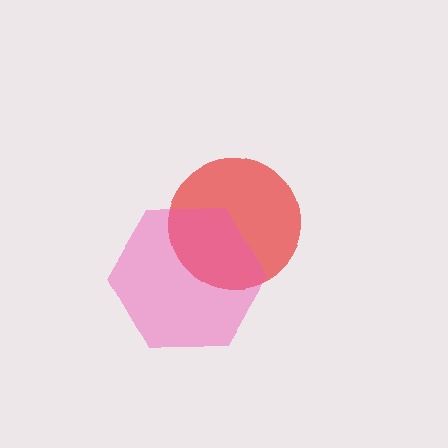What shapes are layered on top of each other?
The layered shapes are: a red circle, a pink hexagon.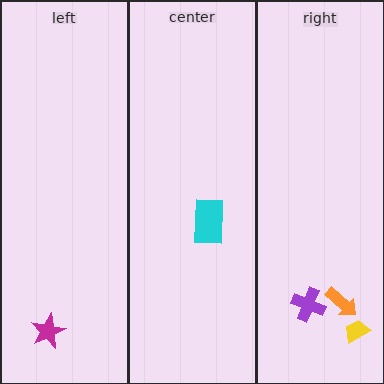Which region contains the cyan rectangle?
The center region.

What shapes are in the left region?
The magenta star.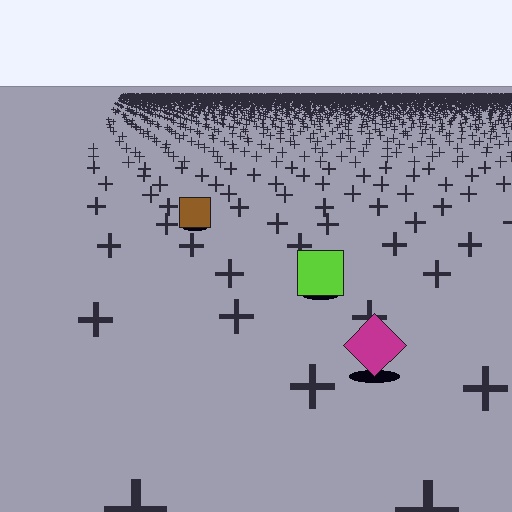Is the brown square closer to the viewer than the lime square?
No. The lime square is closer — you can tell from the texture gradient: the ground texture is coarser near it.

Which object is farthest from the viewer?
The brown square is farthest from the viewer. It appears smaller and the ground texture around it is denser.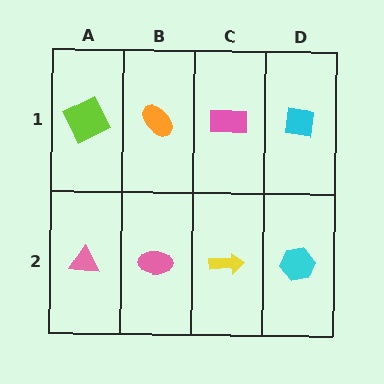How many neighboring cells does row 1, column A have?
2.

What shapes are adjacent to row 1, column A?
A pink triangle (row 2, column A), an orange ellipse (row 1, column B).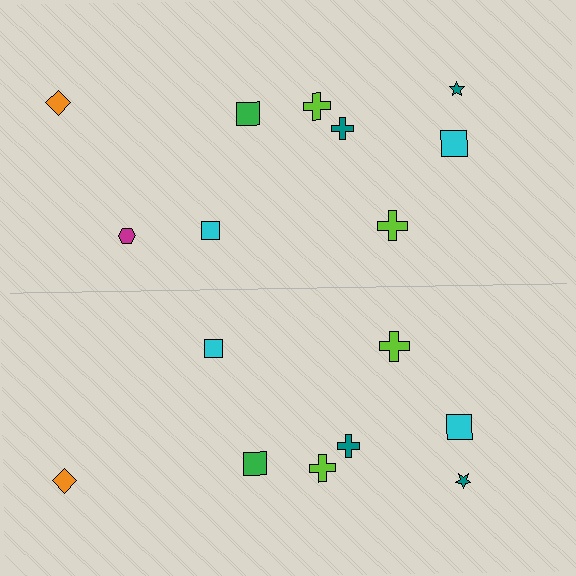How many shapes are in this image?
There are 17 shapes in this image.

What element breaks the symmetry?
A magenta hexagon is missing from the bottom side.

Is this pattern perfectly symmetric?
No, the pattern is not perfectly symmetric. A magenta hexagon is missing from the bottom side.